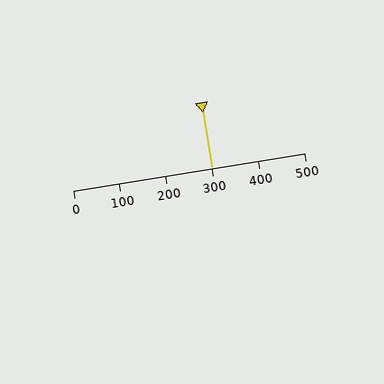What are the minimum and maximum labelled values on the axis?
The axis runs from 0 to 500.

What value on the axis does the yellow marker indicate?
The marker indicates approximately 300.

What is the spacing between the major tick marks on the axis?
The major ticks are spaced 100 apart.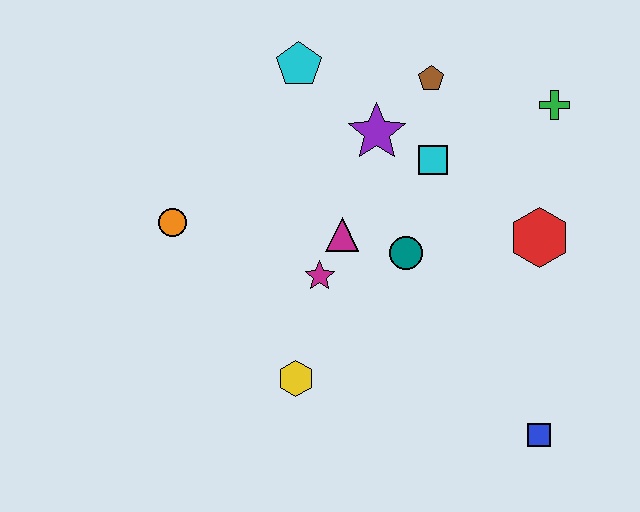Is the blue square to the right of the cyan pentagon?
Yes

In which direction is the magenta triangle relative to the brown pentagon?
The magenta triangle is below the brown pentagon.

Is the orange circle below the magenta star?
No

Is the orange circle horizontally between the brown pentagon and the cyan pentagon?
No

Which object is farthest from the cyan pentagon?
The blue square is farthest from the cyan pentagon.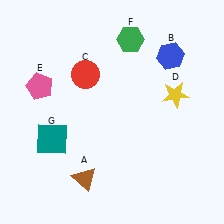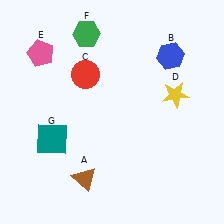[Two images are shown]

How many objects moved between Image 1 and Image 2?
2 objects moved between the two images.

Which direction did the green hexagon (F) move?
The green hexagon (F) moved left.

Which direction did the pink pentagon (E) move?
The pink pentagon (E) moved up.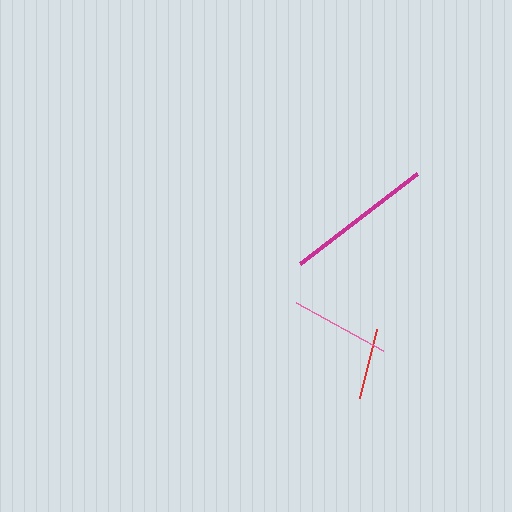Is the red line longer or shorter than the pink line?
The pink line is longer than the red line.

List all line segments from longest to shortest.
From longest to shortest: magenta, pink, red.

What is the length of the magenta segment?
The magenta segment is approximately 148 pixels long.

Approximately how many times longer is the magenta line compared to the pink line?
The magenta line is approximately 1.5 times the length of the pink line.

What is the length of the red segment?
The red segment is approximately 71 pixels long.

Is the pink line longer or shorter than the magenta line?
The magenta line is longer than the pink line.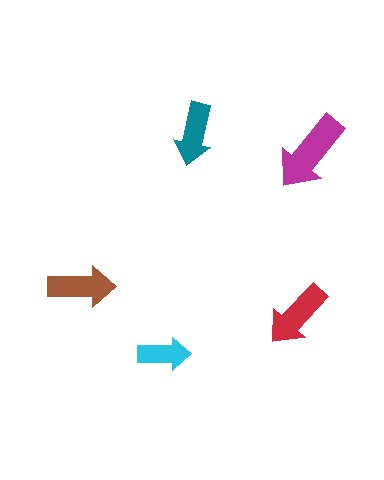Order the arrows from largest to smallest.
the magenta one, the red one, the brown one, the teal one, the cyan one.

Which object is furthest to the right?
The magenta arrow is rightmost.